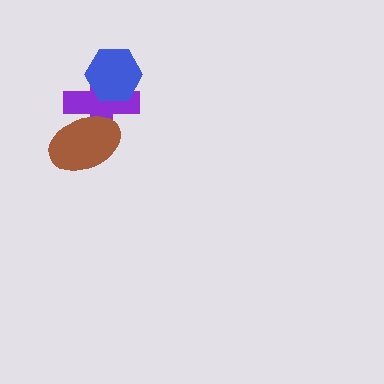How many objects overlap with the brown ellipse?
1 object overlaps with the brown ellipse.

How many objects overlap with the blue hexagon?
1 object overlaps with the blue hexagon.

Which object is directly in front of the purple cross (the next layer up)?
The blue hexagon is directly in front of the purple cross.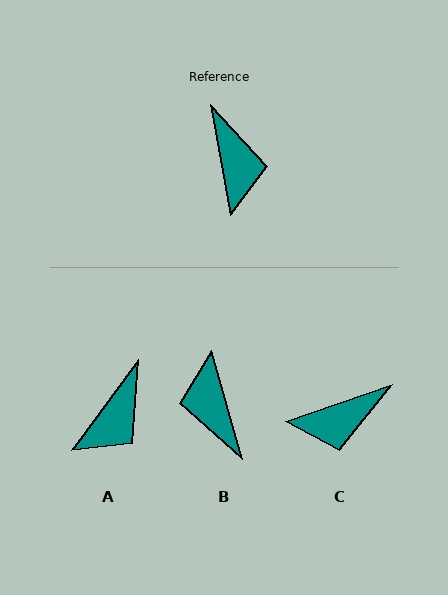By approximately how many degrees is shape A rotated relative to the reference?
Approximately 46 degrees clockwise.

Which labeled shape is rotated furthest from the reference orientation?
B, about 174 degrees away.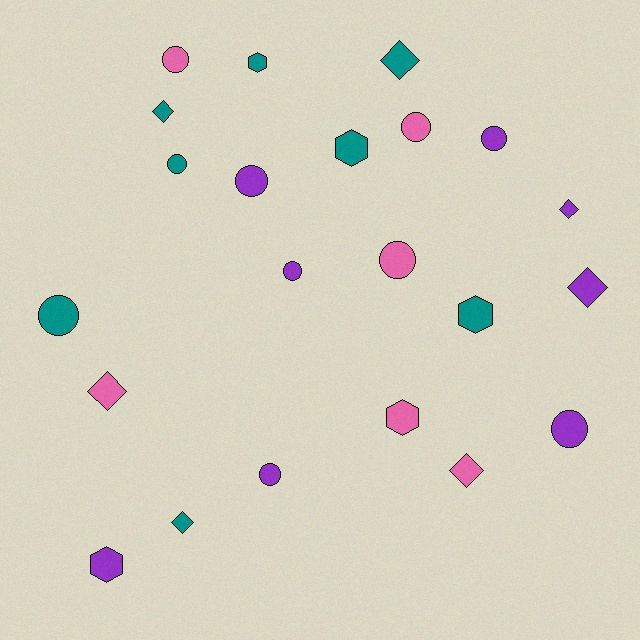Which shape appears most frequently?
Circle, with 10 objects.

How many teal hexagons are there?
There are 3 teal hexagons.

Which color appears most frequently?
Teal, with 8 objects.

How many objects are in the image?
There are 22 objects.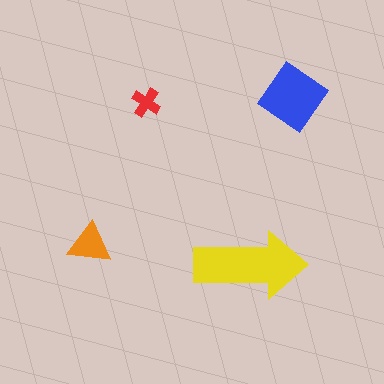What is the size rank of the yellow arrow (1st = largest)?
1st.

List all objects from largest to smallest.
The yellow arrow, the blue diamond, the orange triangle, the red cross.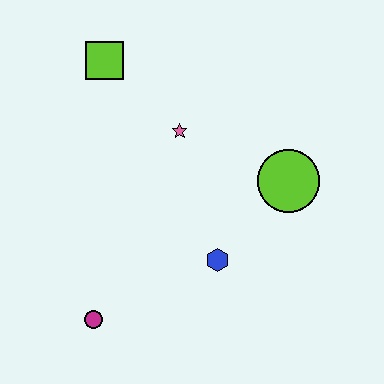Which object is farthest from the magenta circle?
The lime square is farthest from the magenta circle.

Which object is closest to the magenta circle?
The blue hexagon is closest to the magenta circle.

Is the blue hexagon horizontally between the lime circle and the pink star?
Yes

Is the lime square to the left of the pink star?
Yes